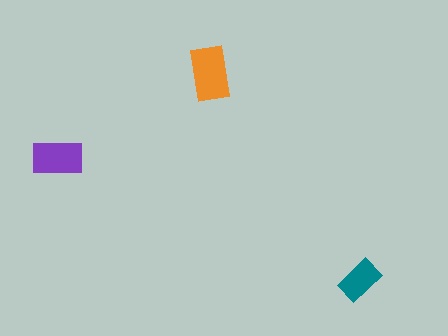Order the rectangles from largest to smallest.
the orange one, the purple one, the teal one.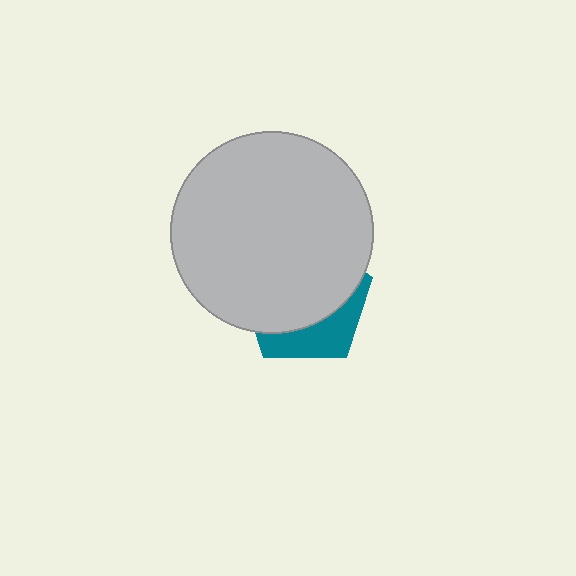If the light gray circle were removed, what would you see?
You would see the complete teal pentagon.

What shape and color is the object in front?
The object in front is a light gray circle.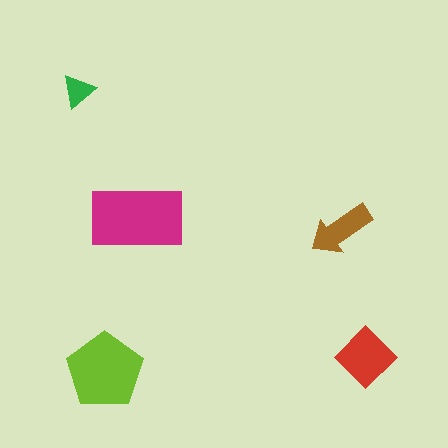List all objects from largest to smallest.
The magenta rectangle, the lime pentagon, the red diamond, the brown arrow, the green triangle.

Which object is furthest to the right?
The red diamond is rightmost.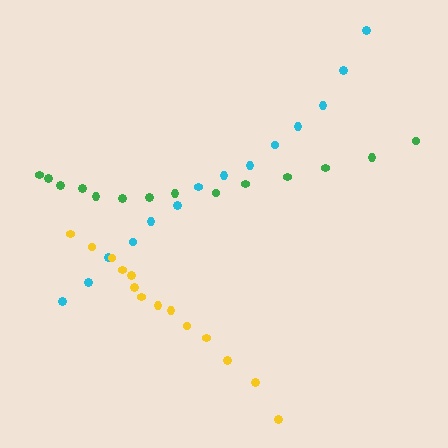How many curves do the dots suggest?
There are 3 distinct paths.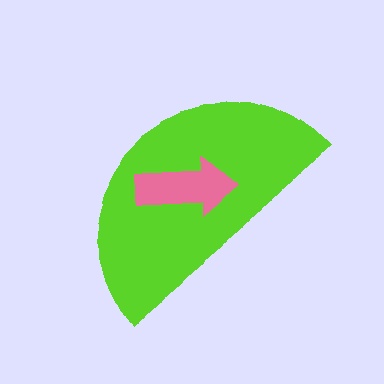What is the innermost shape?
The pink arrow.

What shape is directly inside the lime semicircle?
The pink arrow.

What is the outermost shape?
The lime semicircle.